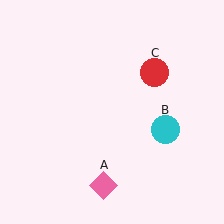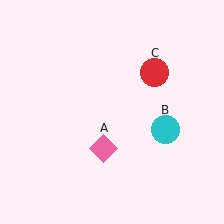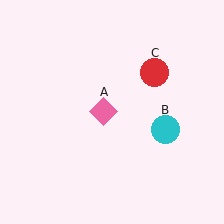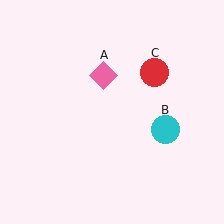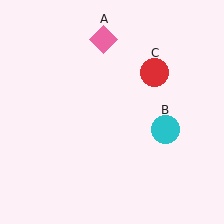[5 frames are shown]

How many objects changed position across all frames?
1 object changed position: pink diamond (object A).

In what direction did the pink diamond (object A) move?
The pink diamond (object A) moved up.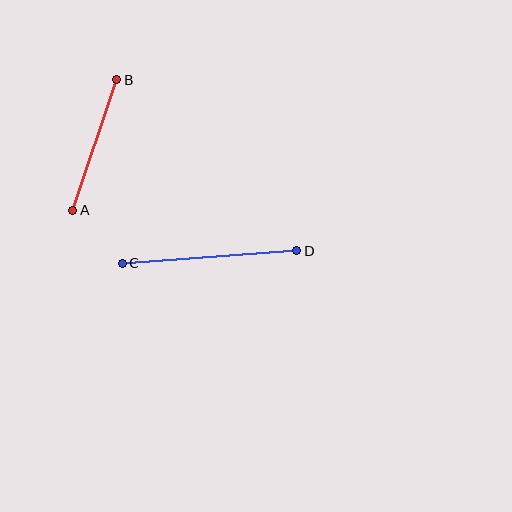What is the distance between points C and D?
The distance is approximately 175 pixels.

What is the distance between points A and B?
The distance is approximately 138 pixels.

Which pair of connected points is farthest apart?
Points C and D are farthest apart.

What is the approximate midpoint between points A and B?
The midpoint is at approximately (95, 145) pixels.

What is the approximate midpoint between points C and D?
The midpoint is at approximately (209, 257) pixels.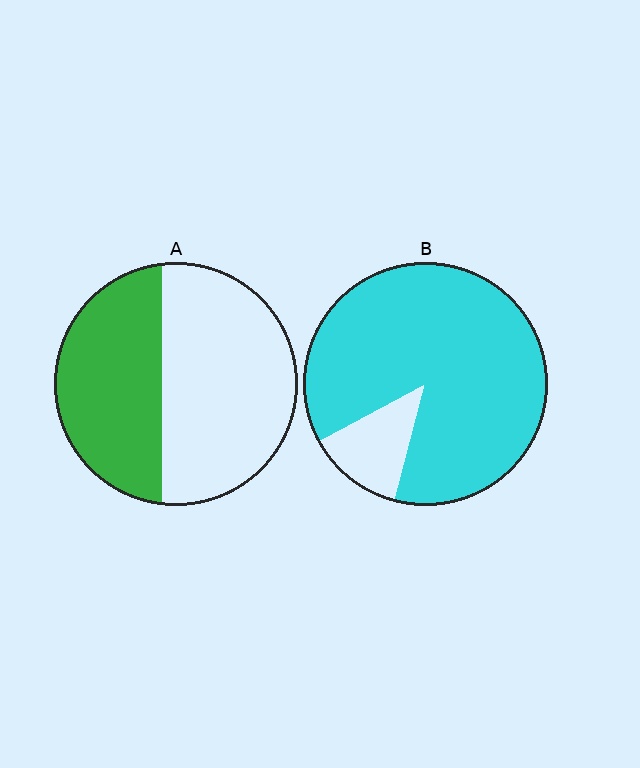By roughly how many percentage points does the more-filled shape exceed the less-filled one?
By roughly 45 percentage points (B over A).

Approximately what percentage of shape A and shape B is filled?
A is approximately 45% and B is approximately 85%.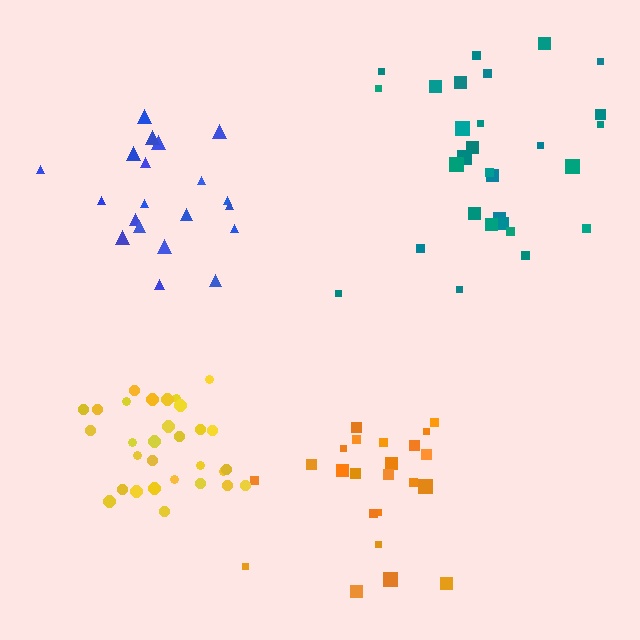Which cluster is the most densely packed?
Yellow.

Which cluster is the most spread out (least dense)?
Blue.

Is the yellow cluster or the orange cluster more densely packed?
Yellow.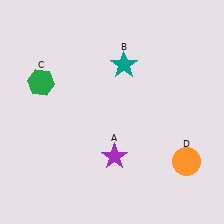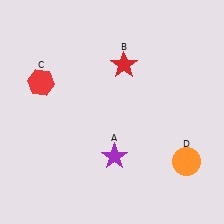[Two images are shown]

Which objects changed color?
B changed from teal to red. C changed from green to red.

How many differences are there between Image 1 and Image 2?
There are 2 differences between the two images.